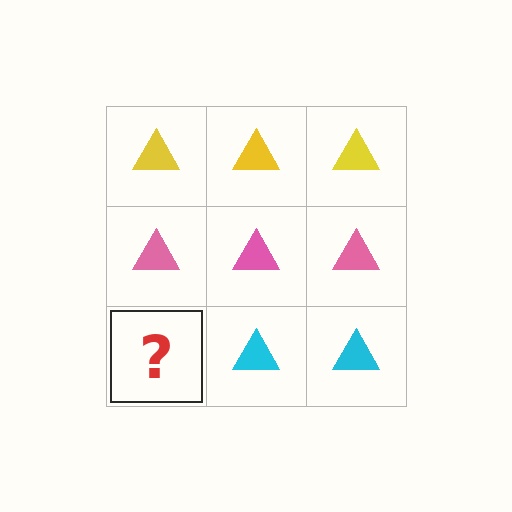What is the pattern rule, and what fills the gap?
The rule is that each row has a consistent color. The gap should be filled with a cyan triangle.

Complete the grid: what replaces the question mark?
The question mark should be replaced with a cyan triangle.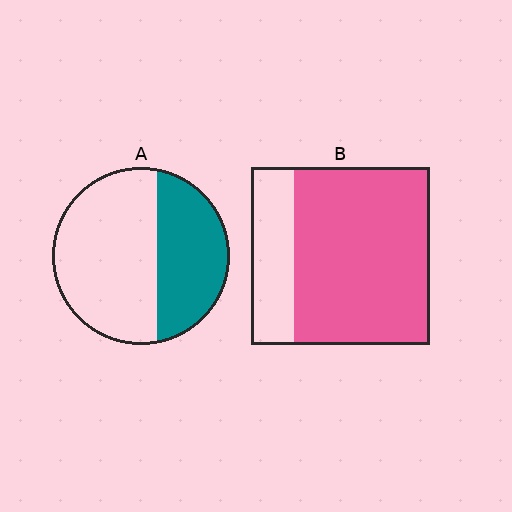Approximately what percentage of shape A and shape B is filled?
A is approximately 40% and B is approximately 75%.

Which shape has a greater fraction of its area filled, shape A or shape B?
Shape B.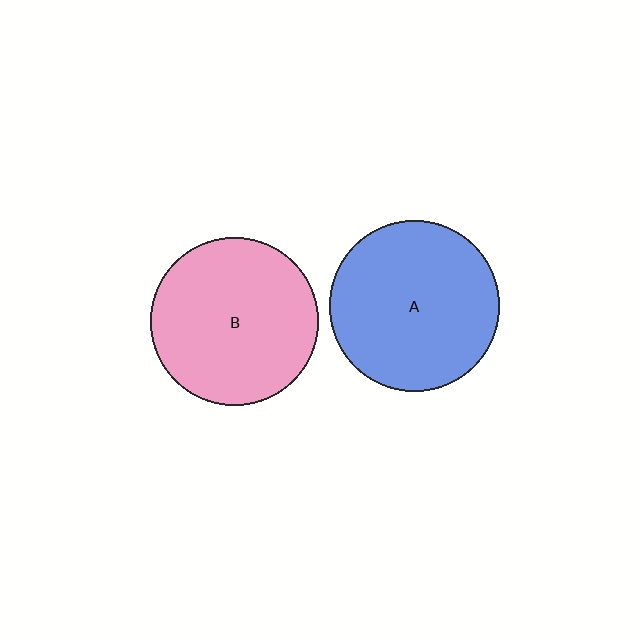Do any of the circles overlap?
No, none of the circles overlap.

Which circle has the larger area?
Circle A (blue).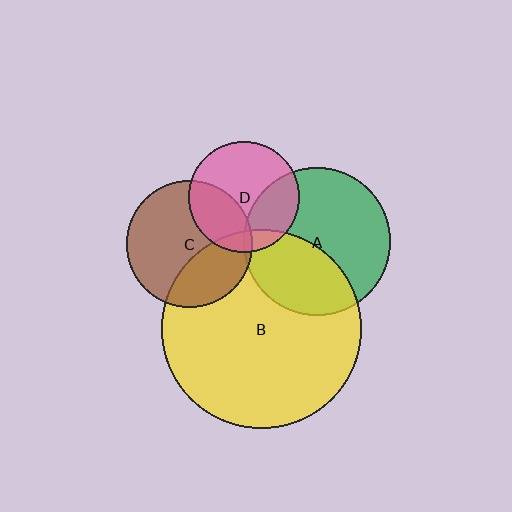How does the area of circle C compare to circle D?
Approximately 1.3 times.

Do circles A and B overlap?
Yes.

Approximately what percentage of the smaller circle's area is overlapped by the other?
Approximately 40%.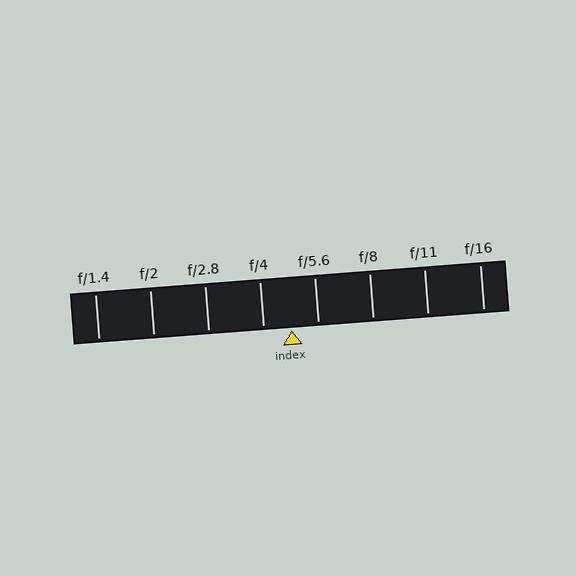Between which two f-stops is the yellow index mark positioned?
The index mark is between f/4 and f/5.6.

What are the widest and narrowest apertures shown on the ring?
The widest aperture shown is f/1.4 and the narrowest is f/16.